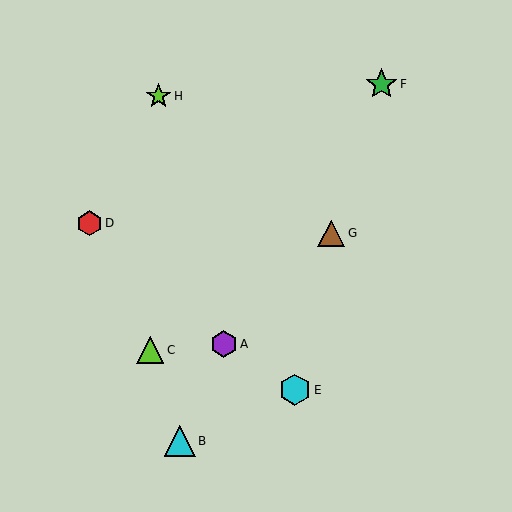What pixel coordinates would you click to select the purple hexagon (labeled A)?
Click at (224, 344) to select the purple hexagon A.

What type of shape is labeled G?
Shape G is a brown triangle.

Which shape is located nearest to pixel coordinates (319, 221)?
The brown triangle (labeled G) at (331, 234) is nearest to that location.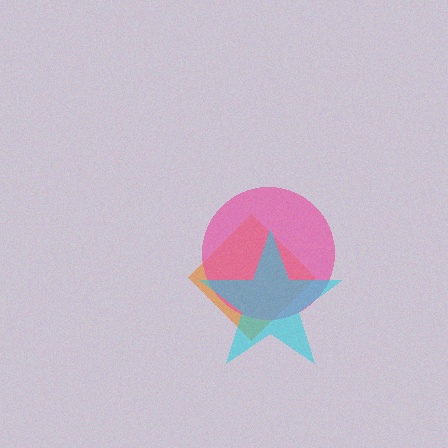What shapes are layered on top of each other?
The layered shapes are: an orange diamond, a pink circle, a cyan star.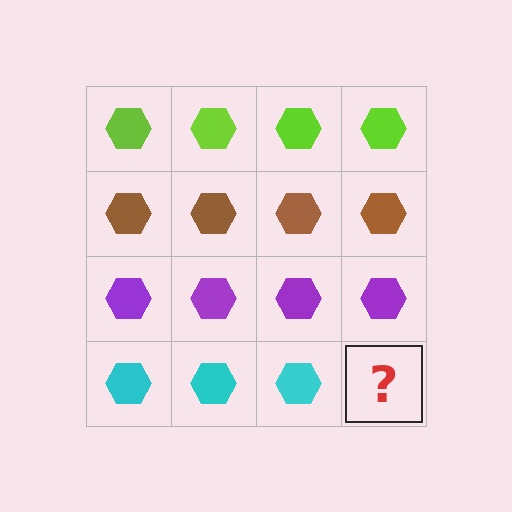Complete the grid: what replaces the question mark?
The question mark should be replaced with a cyan hexagon.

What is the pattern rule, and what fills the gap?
The rule is that each row has a consistent color. The gap should be filled with a cyan hexagon.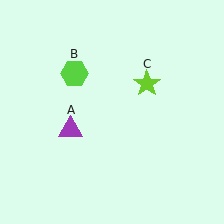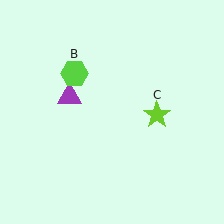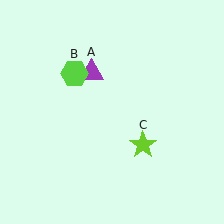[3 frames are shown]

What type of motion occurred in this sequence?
The purple triangle (object A), lime star (object C) rotated clockwise around the center of the scene.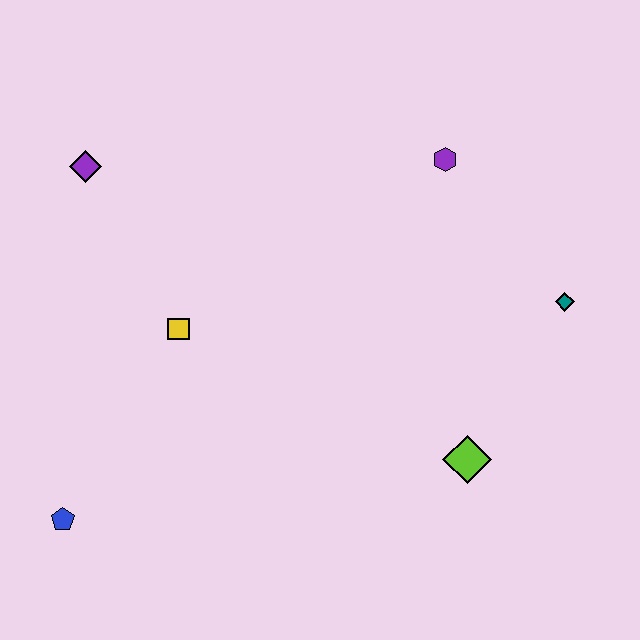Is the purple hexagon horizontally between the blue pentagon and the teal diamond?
Yes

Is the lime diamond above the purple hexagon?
No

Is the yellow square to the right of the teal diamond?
No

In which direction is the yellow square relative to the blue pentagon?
The yellow square is above the blue pentagon.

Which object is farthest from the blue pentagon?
The teal diamond is farthest from the blue pentagon.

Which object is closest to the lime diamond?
The teal diamond is closest to the lime diamond.